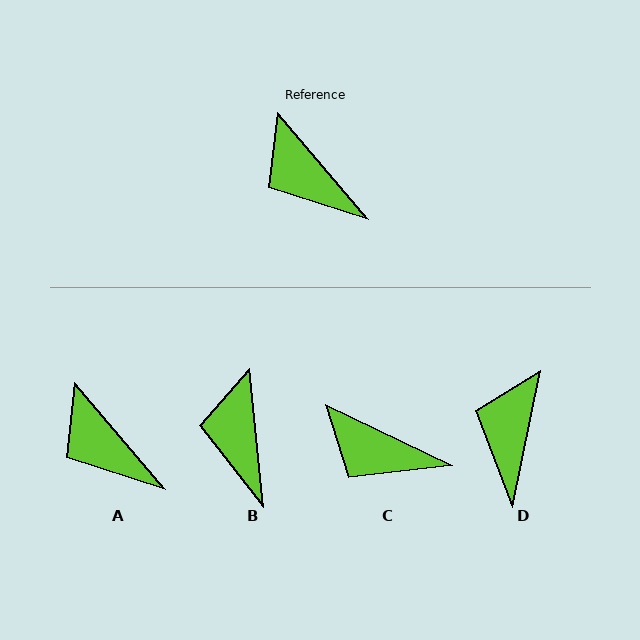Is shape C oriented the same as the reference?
No, it is off by about 24 degrees.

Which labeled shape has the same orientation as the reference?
A.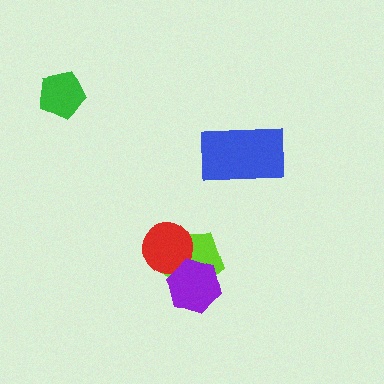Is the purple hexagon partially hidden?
No, no other shape covers it.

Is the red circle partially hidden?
Yes, it is partially covered by another shape.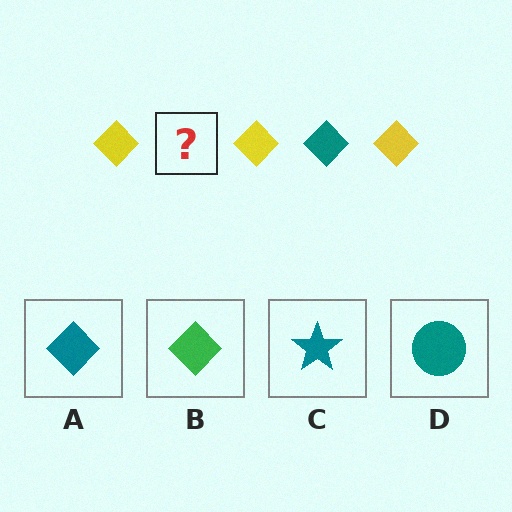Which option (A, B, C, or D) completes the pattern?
A.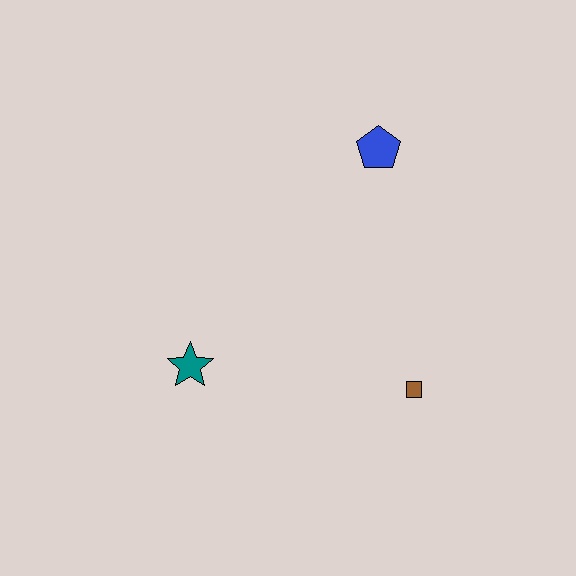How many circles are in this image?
There are no circles.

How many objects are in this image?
There are 3 objects.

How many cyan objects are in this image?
There are no cyan objects.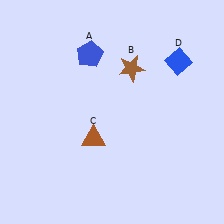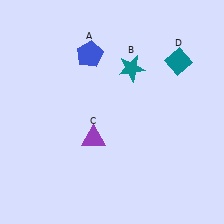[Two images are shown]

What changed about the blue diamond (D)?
In Image 1, D is blue. In Image 2, it changed to teal.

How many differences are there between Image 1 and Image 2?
There are 3 differences between the two images.